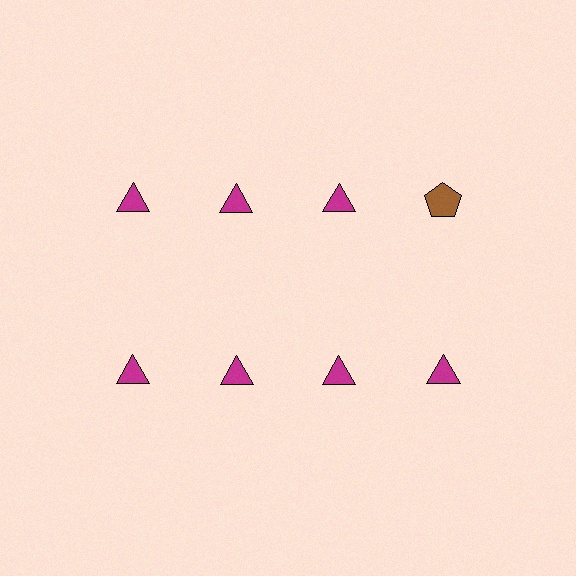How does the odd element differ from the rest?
It differs in both color (brown instead of magenta) and shape (pentagon instead of triangle).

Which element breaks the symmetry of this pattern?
The brown pentagon in the top row, second from right column breaks the symmetry. All other shapes are magenta triangles.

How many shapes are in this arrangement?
There are 8 shapes arranged in a grid pattern.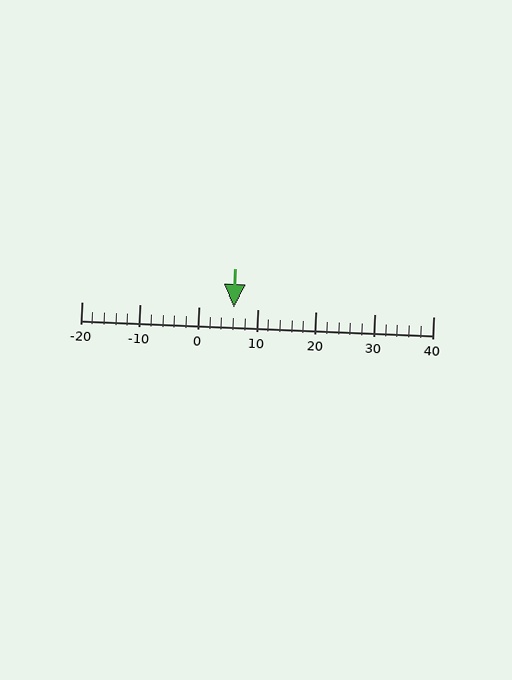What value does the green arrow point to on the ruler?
The green arrow points to approximately 6.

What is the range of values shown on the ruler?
The ruler shows values from -20 to 40.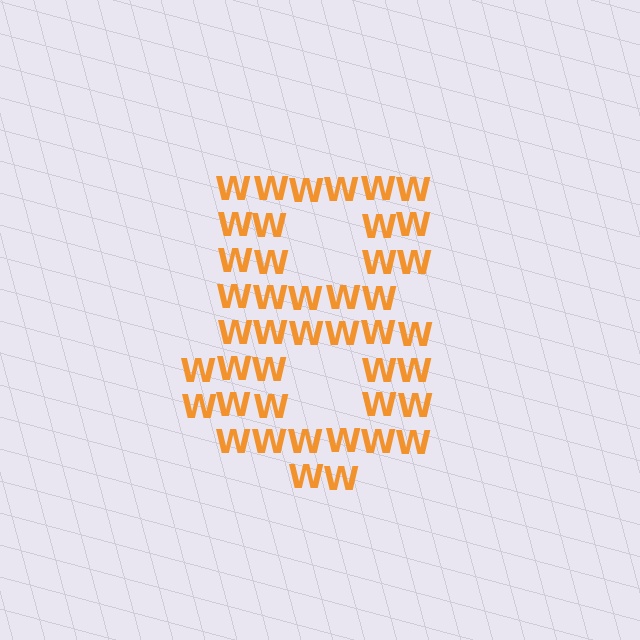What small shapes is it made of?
It is made of small letter W's.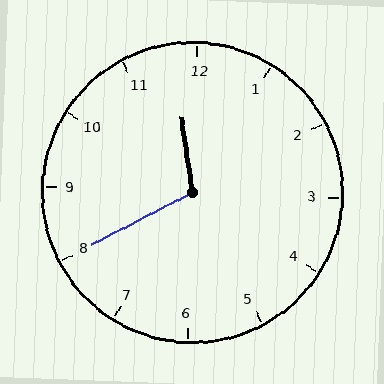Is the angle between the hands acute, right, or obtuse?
It is obtuse.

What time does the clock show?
11:40.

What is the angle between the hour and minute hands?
Approximately 110 degrees.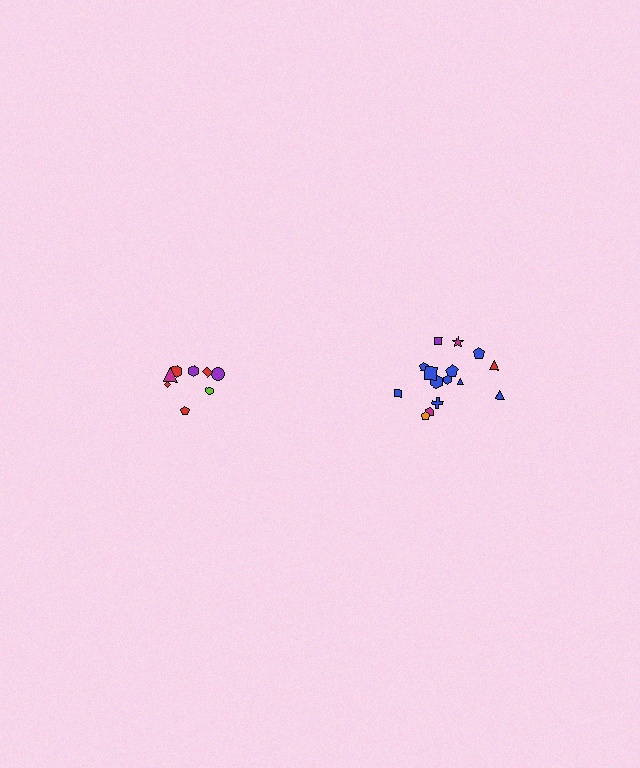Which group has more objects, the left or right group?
The right group.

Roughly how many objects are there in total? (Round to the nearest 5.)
Roughly 25 objects in total.